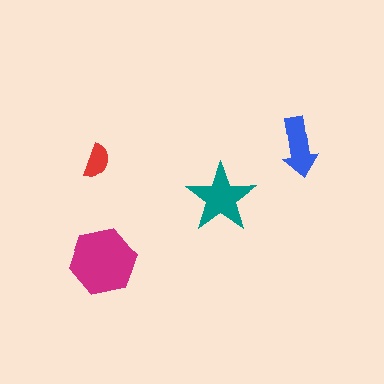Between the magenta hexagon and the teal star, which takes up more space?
The magenta hexagon.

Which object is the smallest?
The red semicircle.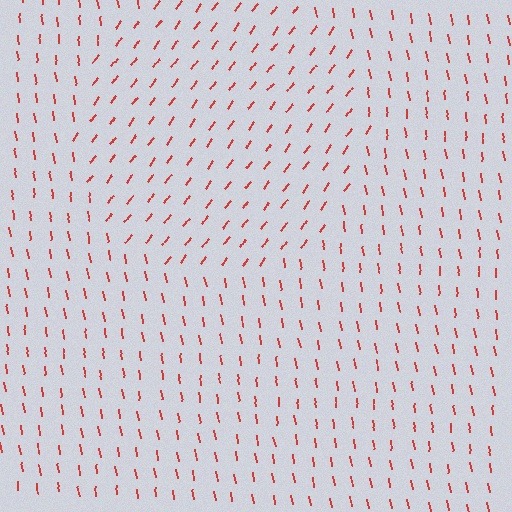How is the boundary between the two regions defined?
The boundary is defined purely by a change in line orientation (approximately 45 degrees difference). All lines are the same color and thickness.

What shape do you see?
I see a circle.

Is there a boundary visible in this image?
Yes, there is a texture boundary formed by a change in line orientation.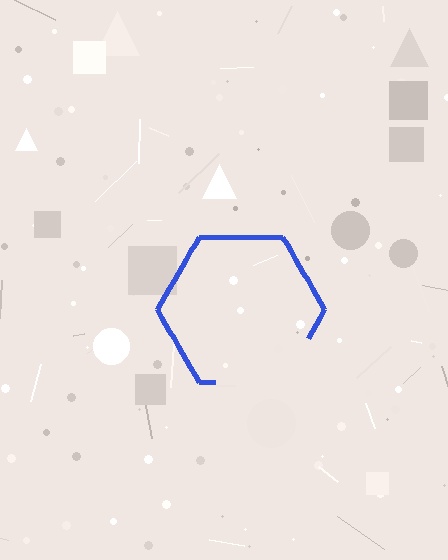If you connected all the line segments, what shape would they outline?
They would outline a hexagon.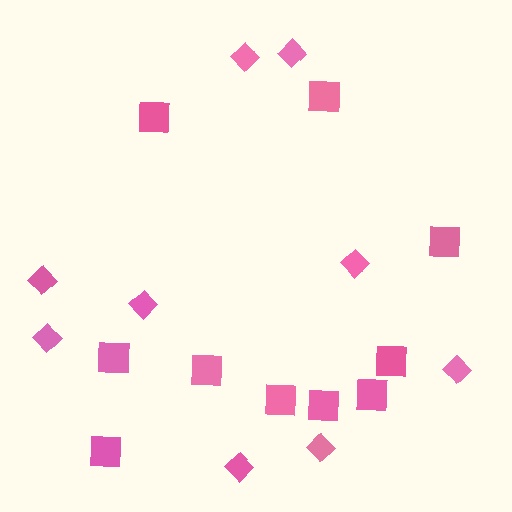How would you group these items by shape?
There are 2 groups: one group of squares (10) and one group of diamonds (9).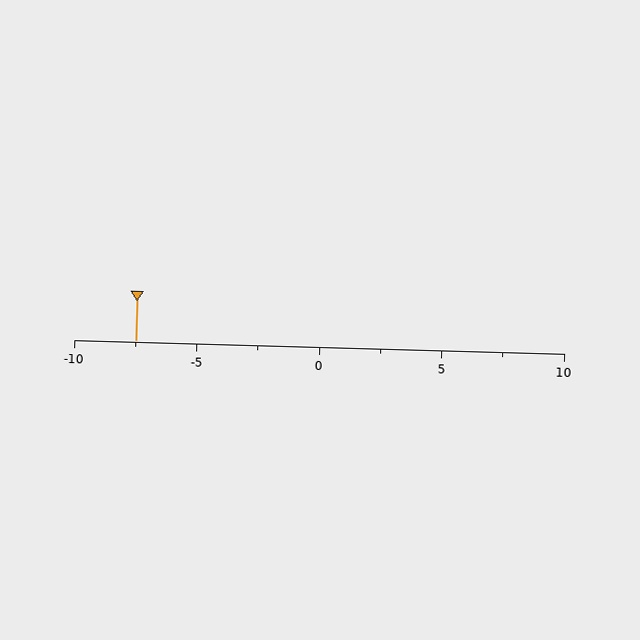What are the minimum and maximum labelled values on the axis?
The axis runs from -10 to 10.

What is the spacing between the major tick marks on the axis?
The major ticks are spaced 5 apart.